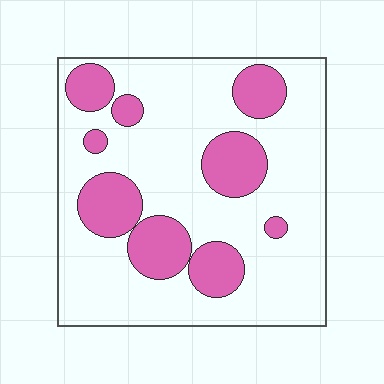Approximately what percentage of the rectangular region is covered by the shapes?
Approximately 25%.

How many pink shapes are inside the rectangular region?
9.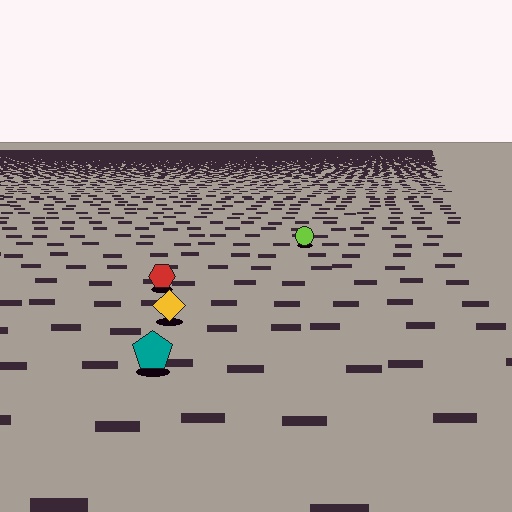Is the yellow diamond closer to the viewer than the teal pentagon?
No. The teal pentagon is closer — you can tell from the texture gradient: the ground texture is coarser near it.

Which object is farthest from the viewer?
The lime circle is farthest from the viewer. It appears smaller and the ground texture around it is denser.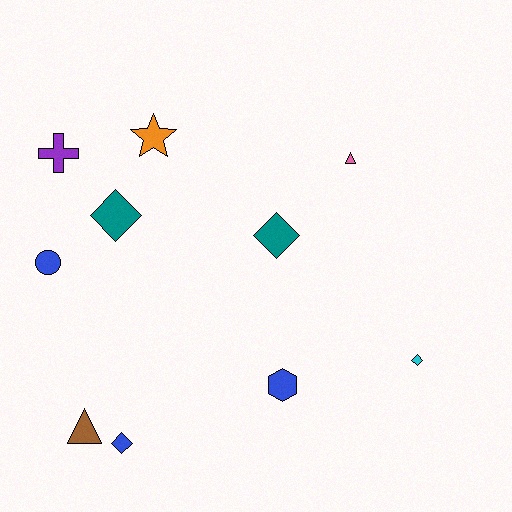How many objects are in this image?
There are 10 objects.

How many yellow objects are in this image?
There are no yellow objects.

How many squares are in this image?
There are no squares.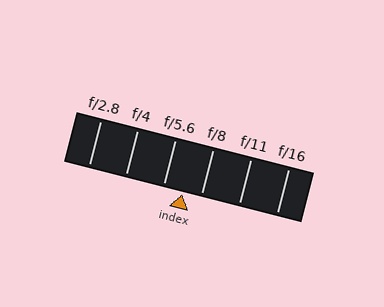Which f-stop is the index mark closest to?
The index mark is closest to f/8.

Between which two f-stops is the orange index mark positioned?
The index mark is between f/5.6 and f/8.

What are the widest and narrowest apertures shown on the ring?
The widest aperture shown is f/2.8 and the narrowest is f/16.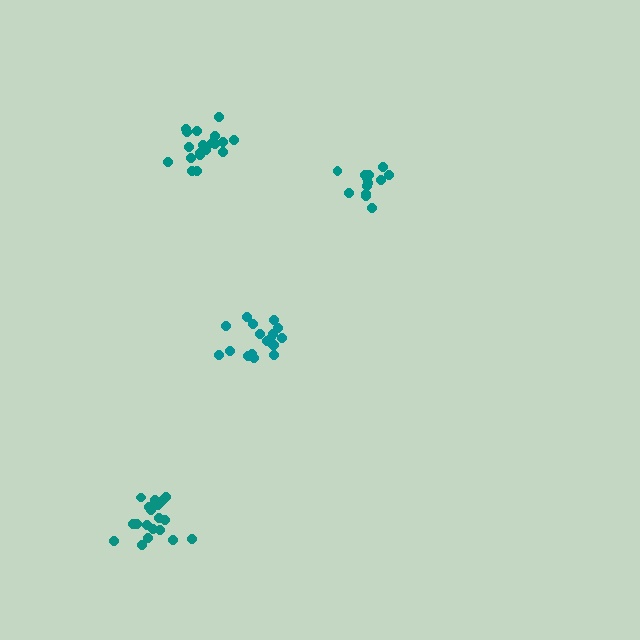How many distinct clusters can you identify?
There are 4 distinct clusters.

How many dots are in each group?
Group 1: 19 dots, Group 2: 19 dots, Group 3: 13 dots, Group 4: 19 dots (70 total).